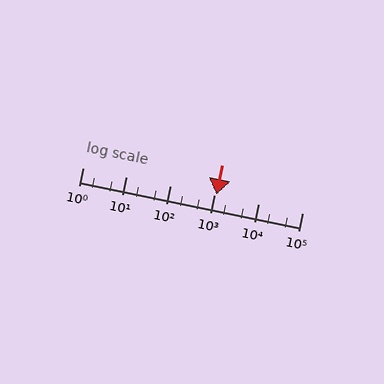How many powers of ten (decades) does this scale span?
The scale spans 5 decades, from 1 to 100000.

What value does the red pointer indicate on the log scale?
The pointer indicates approximately 1100.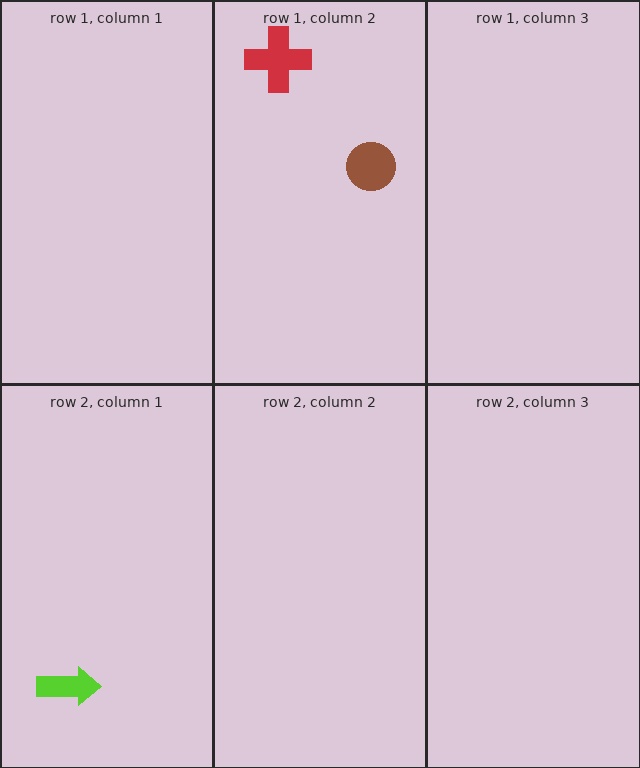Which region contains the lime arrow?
The row 2, column 1 region.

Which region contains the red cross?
The row 1, column 2 region.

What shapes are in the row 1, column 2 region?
The red cross, the brown circle.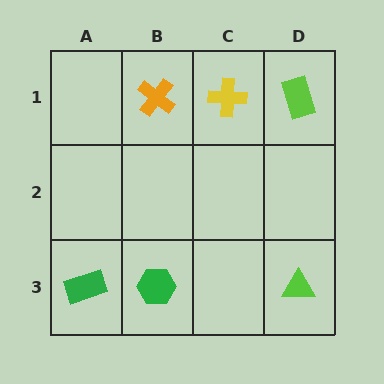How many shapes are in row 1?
3 shapes.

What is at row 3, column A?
A green rectangle.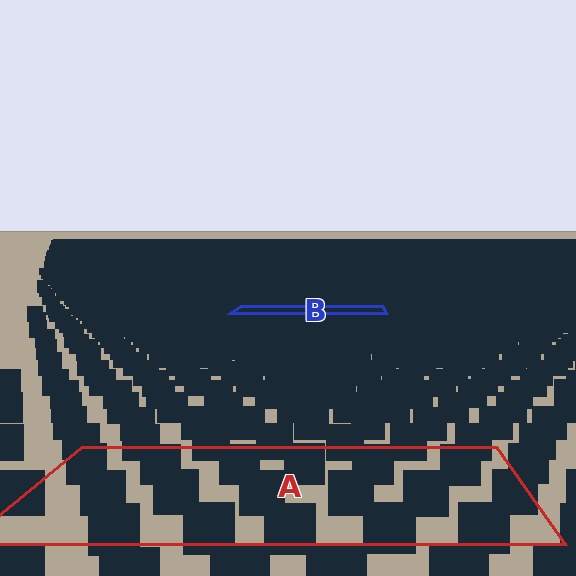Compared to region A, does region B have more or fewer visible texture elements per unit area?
Region B has more texture elements per unit area — they are packed more densely because it is farther away.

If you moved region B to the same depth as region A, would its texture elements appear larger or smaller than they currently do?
They would appear larger. At a closer depth, the same texture elements are projected at a bigger on-screen size.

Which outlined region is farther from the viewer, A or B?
Region B is farther from the viewer — the texture elements inside it appear smaller and more densely packed.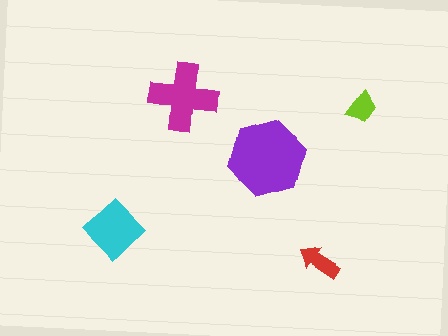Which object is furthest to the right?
The lime trapezoid is rightmost.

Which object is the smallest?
The lime trapezoid.